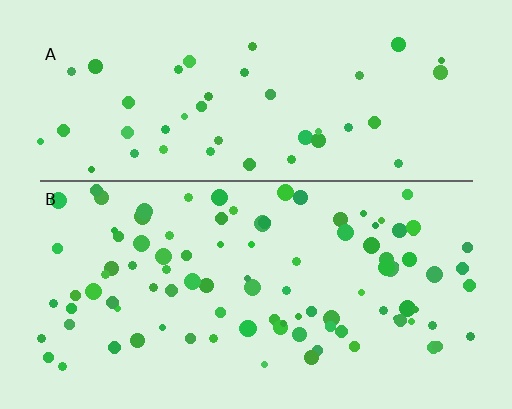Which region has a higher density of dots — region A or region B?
B (the bottom).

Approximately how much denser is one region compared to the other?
Approximately 2.2× — region B over region A.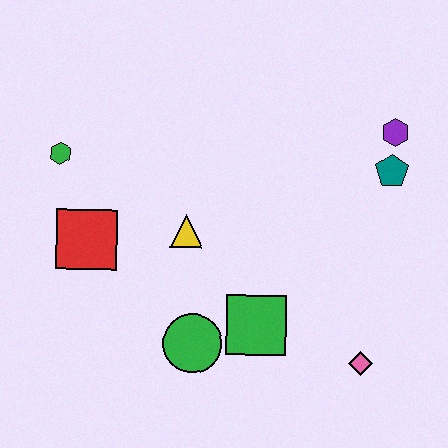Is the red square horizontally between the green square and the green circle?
No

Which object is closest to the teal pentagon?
The purple hexagon is closest to the teal pentagon.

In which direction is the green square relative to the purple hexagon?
The green square is below the purple hexagon.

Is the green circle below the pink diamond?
No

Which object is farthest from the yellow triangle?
The purple hexagon is farthest from the yellow triangle.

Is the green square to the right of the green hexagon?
Yes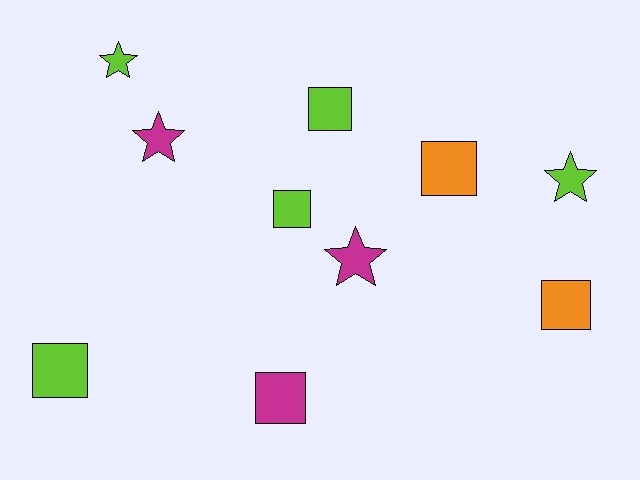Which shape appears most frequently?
Square, with 6 objects.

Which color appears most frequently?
Lime, with 5 objects.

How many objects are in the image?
There are 10 objects.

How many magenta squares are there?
There is 1 magenta square.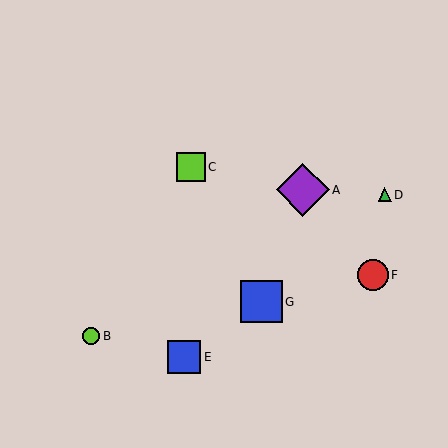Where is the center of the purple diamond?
The center of the purple diamond is at (303, 190).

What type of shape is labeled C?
Shape C is a lime square.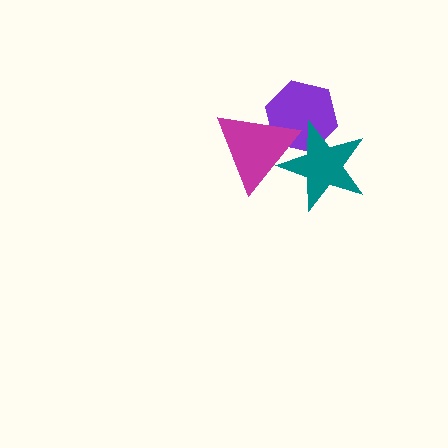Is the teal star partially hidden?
No, no other shape covers it.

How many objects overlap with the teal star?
2 objects overlap with the teal star.